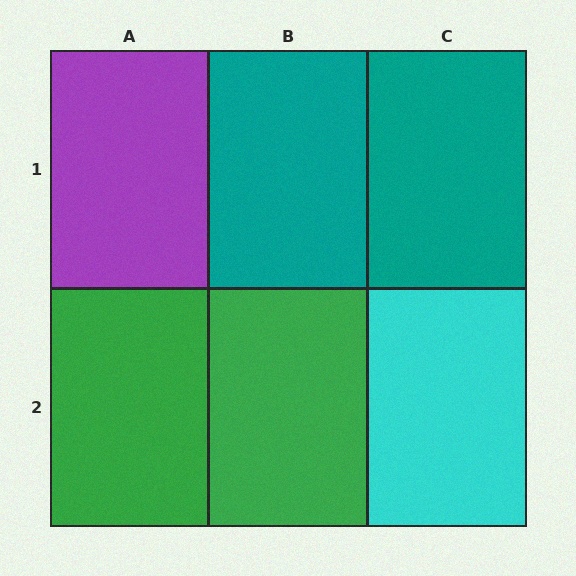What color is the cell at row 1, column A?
Purple.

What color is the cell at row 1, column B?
Teal.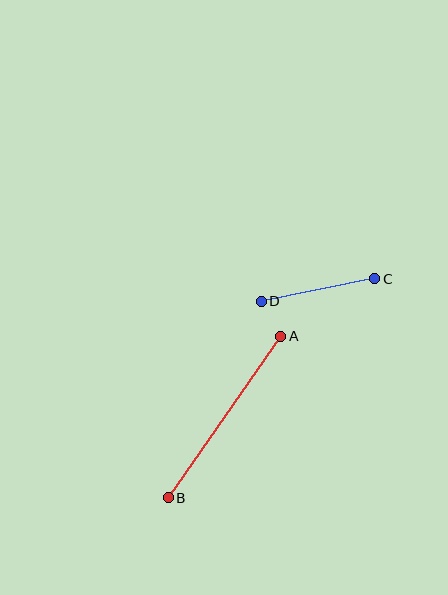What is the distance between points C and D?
The distance is approximately 116 pixels.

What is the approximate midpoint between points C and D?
The midpoint is at approximately (318, 290) pixels.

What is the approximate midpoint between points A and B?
The midpoint is at approximately (225, 417) pixels.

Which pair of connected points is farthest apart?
Points A and B are farthest apart.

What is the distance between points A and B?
The distance is approximately 197 pixels.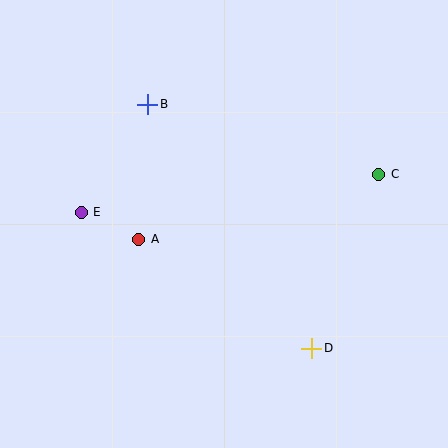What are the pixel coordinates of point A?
Point A is at (139, 239).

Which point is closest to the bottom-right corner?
Point D is closest to the bottom-right corner.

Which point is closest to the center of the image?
Point A at (139, 239) is closest to the center.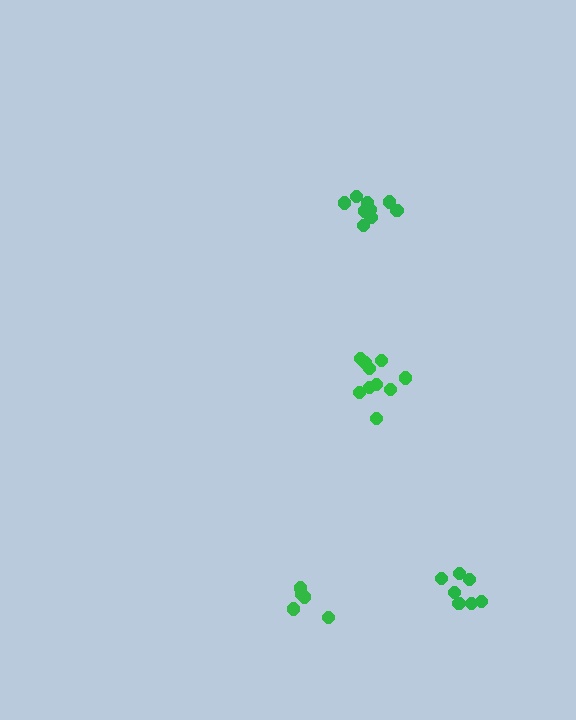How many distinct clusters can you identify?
There are 4 distinct clusters.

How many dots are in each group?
Group 1: 7 dots, Group 2: 5 dots, Group 3: 10 dots, Group 4: 9 dots (31 total).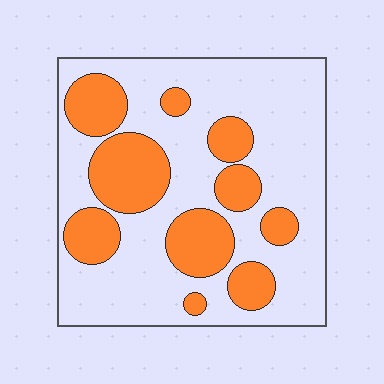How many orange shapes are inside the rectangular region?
10.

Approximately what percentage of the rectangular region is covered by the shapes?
Approximately 30%.